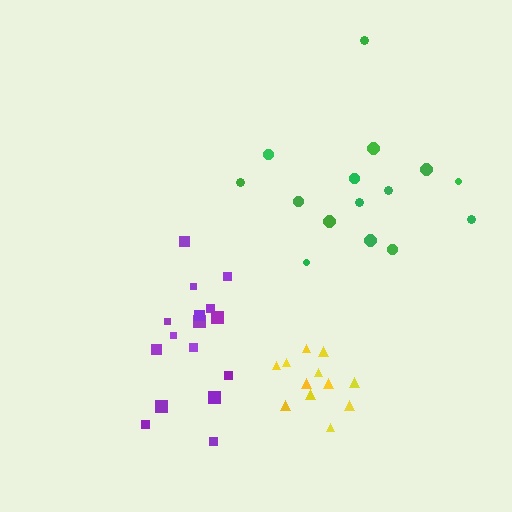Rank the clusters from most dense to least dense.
yellow, purple, green.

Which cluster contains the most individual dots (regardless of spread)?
Purple (16).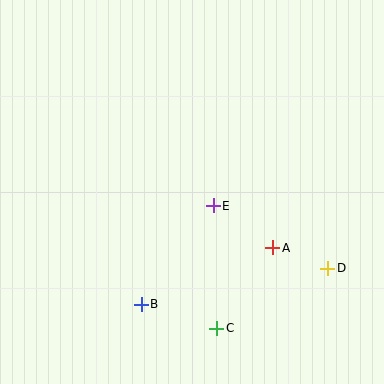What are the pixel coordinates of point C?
Point C is at (217, 328).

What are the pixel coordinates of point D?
Point D is at (328, 268).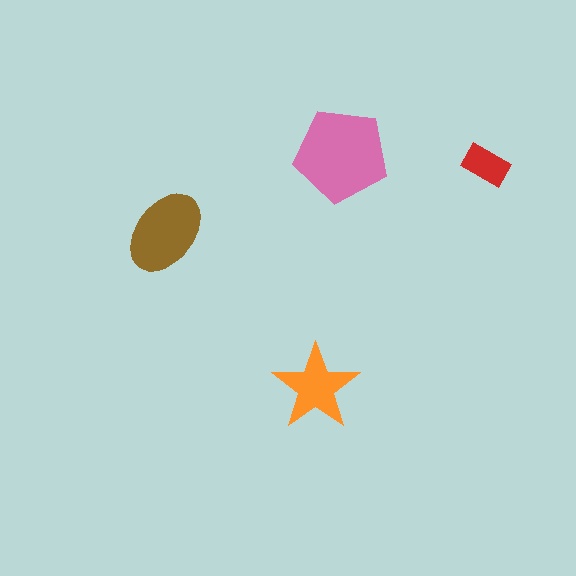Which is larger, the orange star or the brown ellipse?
The brown ellipse.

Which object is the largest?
The pink pentagon.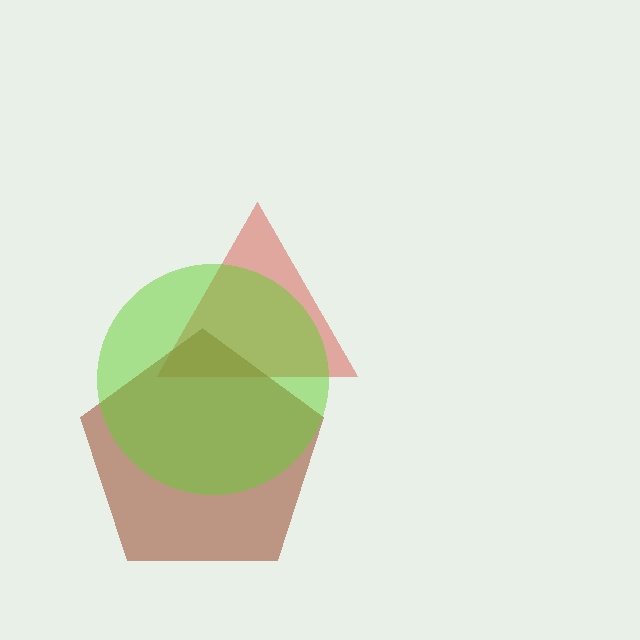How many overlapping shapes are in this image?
There are 3 overlapping shapes in the image.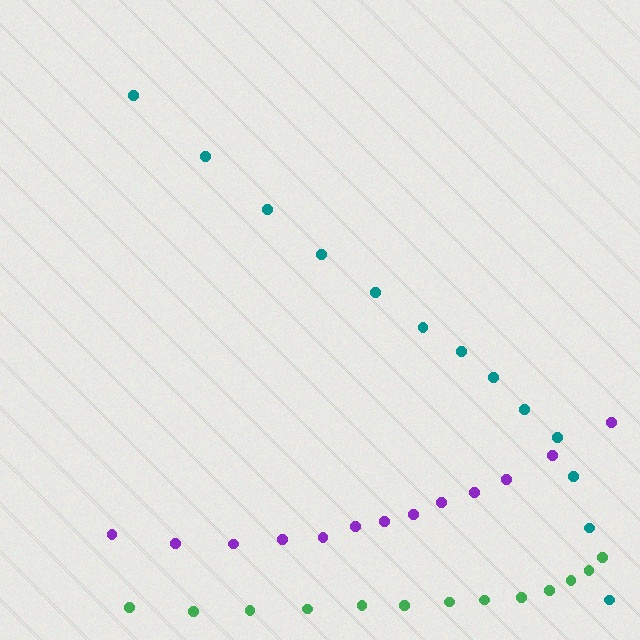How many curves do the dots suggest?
There are 3 distinct paths.